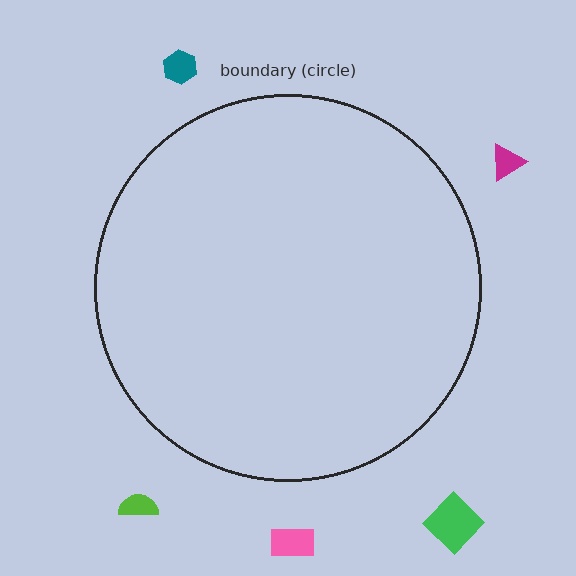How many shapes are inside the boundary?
0 inside, 5 outside.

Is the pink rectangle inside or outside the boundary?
Outside.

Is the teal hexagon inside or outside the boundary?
Outside.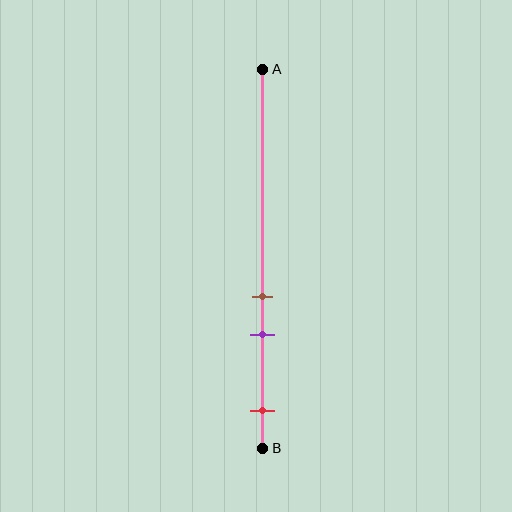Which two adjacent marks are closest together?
The brown and purple marks are the closest adjacent pair.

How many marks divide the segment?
There are 3 marks dividing the segment.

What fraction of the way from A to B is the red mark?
The red mark is approximately 90% (0.9) of the way from A to B.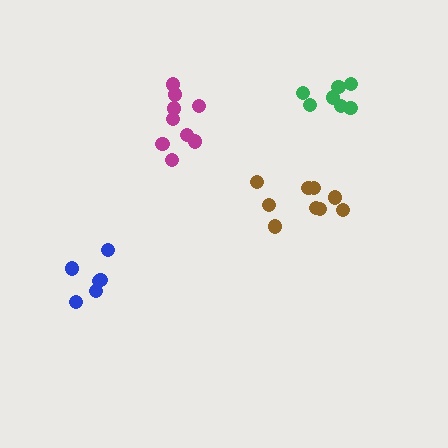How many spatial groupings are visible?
There are 4 spatial groupings.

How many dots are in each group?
Group 1: 7 dots, Group 2: 9 dots, Group 3: 6 dots, Group 4: 9 dots (31 total).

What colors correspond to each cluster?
The clusters are colored: green, magenta, blue, brown.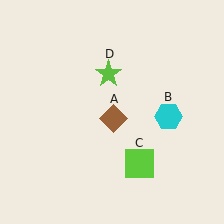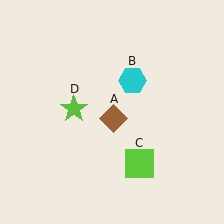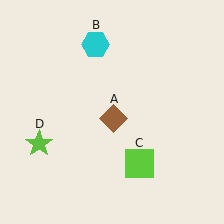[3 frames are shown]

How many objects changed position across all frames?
2 objects changed position: cyan hexagon (object B), lime star (object D).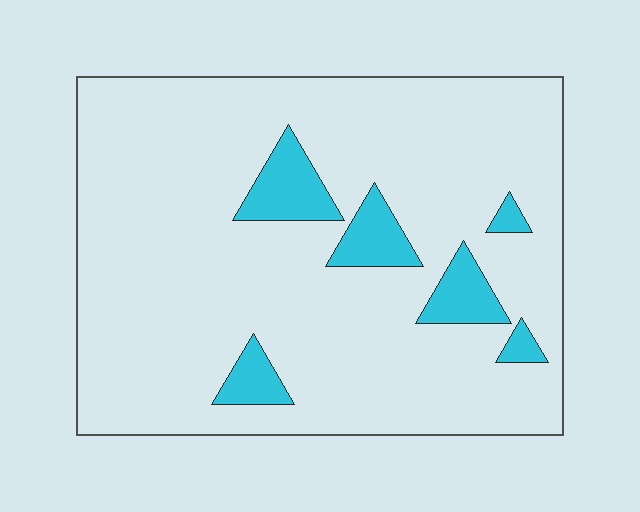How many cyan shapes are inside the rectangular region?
6.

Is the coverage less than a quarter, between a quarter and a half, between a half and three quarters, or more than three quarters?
Less than a quarter.